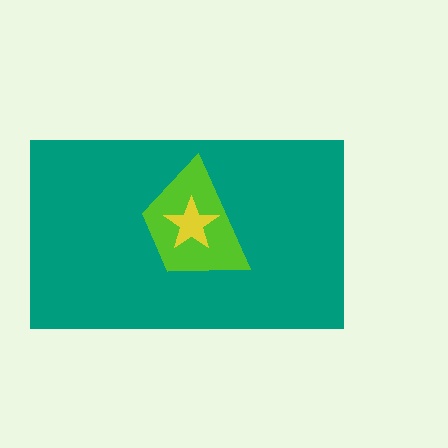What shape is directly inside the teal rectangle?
The lime trapezoid.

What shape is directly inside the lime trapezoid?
The yellow star.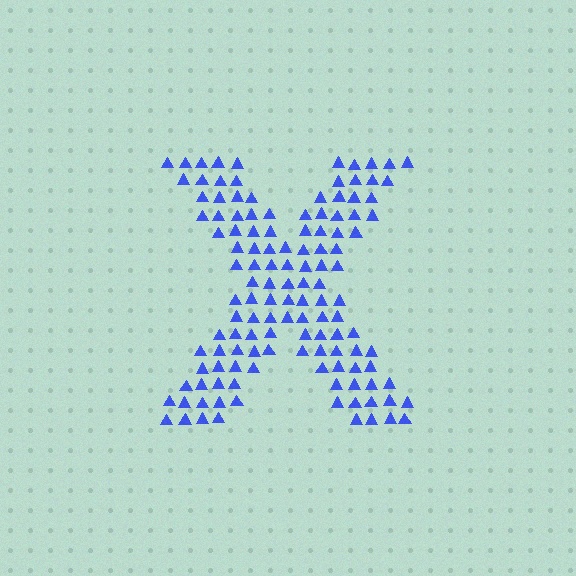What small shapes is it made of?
It is made of small triangles.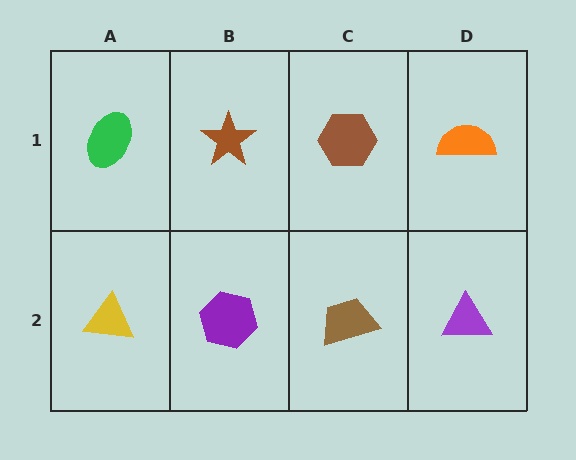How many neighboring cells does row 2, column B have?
3.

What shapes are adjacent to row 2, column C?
A brown hexagon (row 1, column C), a purple hexagon (row 2, column B), a purple triangle (row 2, column D).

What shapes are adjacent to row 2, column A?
A green ellipse (row 1, column A), a purple hexagon (row 2, column B).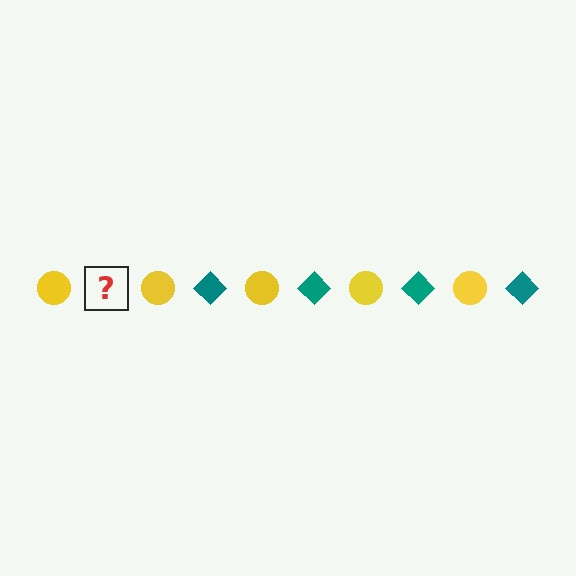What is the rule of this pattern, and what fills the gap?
The rule is that the pattern alternates between yellow circle and teal diamond. The gap should be filled with a teal diamond.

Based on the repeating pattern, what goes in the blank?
The blank should be a teal diamond.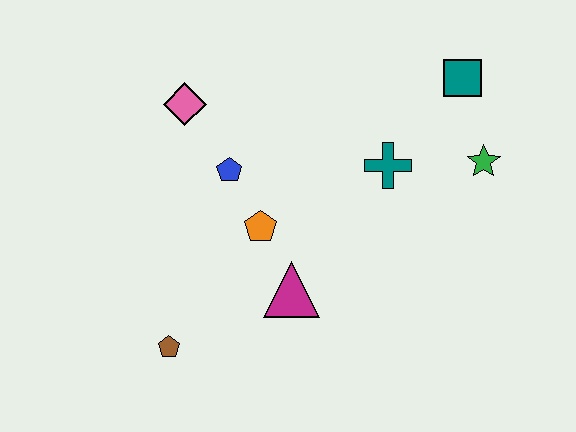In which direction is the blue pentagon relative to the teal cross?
The blue pentagon is to the left of the teal cross.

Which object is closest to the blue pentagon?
The orange pentagon is closest to the blue pentagon.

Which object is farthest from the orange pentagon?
The teal square is farthest from the orange pentagon.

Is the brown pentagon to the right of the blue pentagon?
No